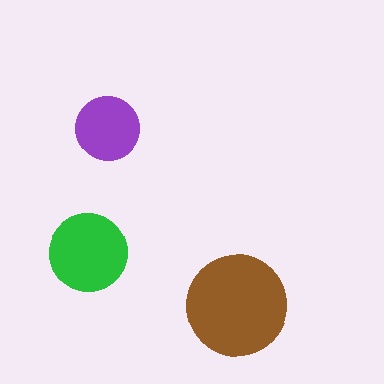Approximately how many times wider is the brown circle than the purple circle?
About 1.5 times wider.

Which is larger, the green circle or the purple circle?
The green one.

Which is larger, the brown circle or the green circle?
The brown one.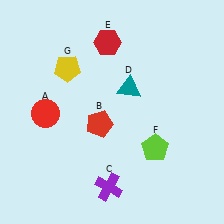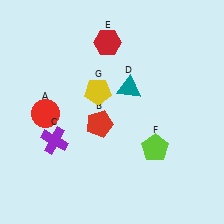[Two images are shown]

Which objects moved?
The objects that moved are: the purple cross (C), the yellow pentagon (G).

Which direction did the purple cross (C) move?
The purple cross (C) moved left.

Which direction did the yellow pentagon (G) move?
The yellow pentagon (G) moved right.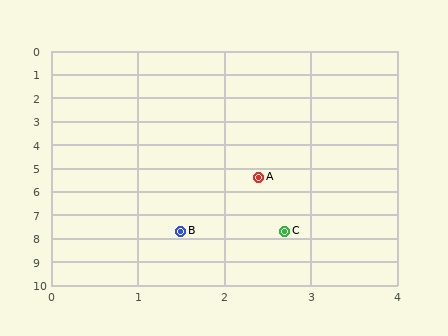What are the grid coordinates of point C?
Point C is at approximately (2.7, 7.7).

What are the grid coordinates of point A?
Point A is at approximately (2.4, 5.4).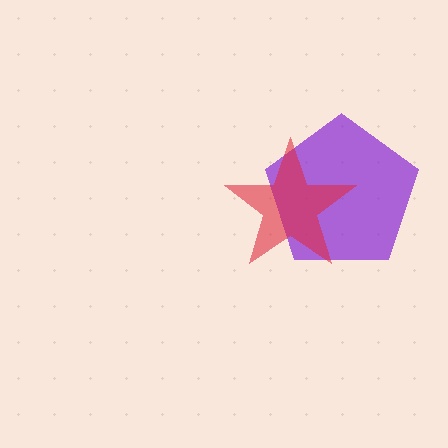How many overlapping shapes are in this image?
There are 2 overlapping shapes in the image.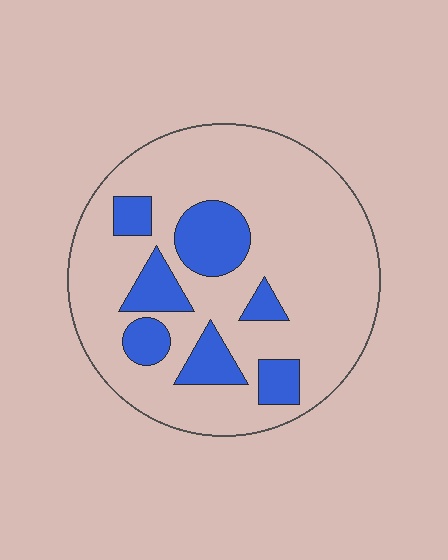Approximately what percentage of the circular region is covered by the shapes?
Approximately 20%.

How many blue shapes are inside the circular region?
7.